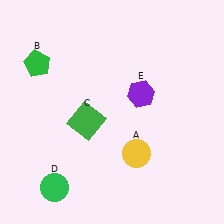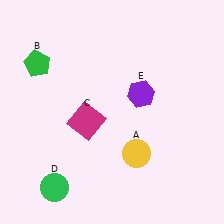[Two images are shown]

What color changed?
The square (C) changed from green in Image 1 to magenta in Image 2.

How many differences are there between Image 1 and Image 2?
There is 1 difference between the two images.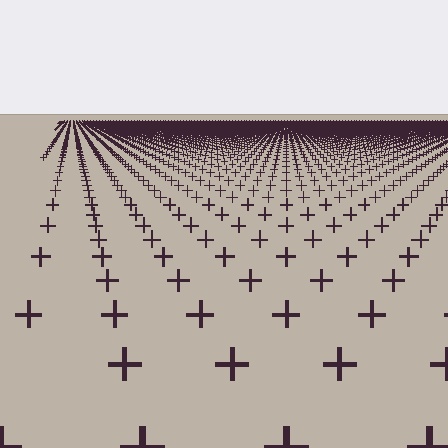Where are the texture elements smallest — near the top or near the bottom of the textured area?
Near the top.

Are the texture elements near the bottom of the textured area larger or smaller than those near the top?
Larger. Near the bottom, elements are closer to the viewer and appear at a bigger on-screen size.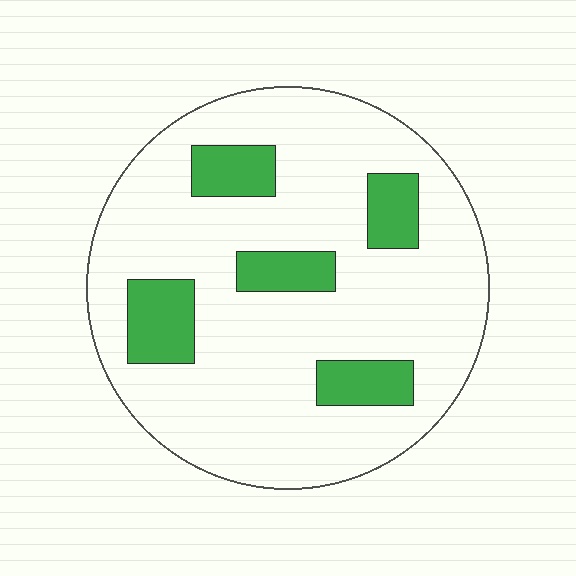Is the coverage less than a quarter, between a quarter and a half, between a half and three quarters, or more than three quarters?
Less than a quarter.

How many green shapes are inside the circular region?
5.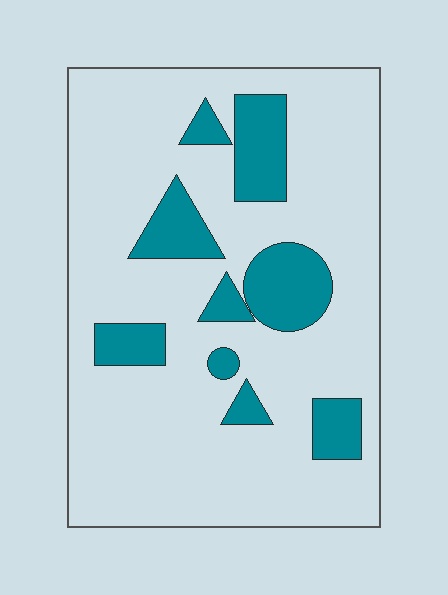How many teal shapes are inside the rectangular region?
9.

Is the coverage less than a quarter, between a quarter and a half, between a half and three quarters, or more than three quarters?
Less than a quarter.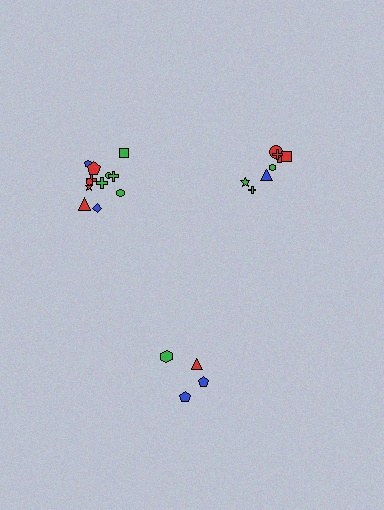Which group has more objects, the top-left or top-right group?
The top-left group.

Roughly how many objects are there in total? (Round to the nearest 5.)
Roughly 25 objects in total.